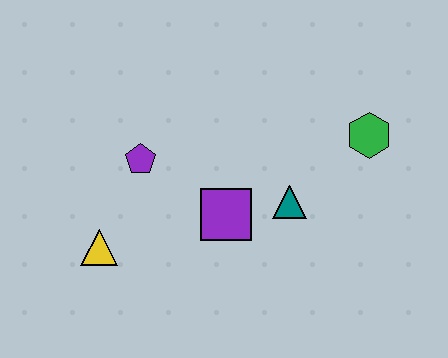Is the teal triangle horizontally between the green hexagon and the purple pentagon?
Yes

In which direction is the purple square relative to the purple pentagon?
The purple square is to the right of the purple pentagon.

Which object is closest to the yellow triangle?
The purple pentagon is closest to the yellow triangle.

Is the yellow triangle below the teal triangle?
Yes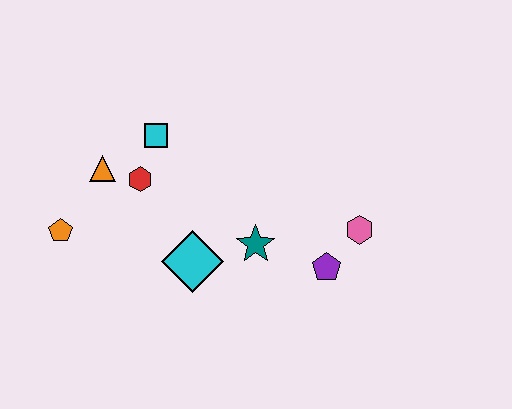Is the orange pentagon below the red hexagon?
Yes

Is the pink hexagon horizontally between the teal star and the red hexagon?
No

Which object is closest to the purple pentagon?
The pink hexagon is closest to the purple pentagon.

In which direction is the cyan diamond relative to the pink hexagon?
The cyan diamond is to the left of the pink hexagon.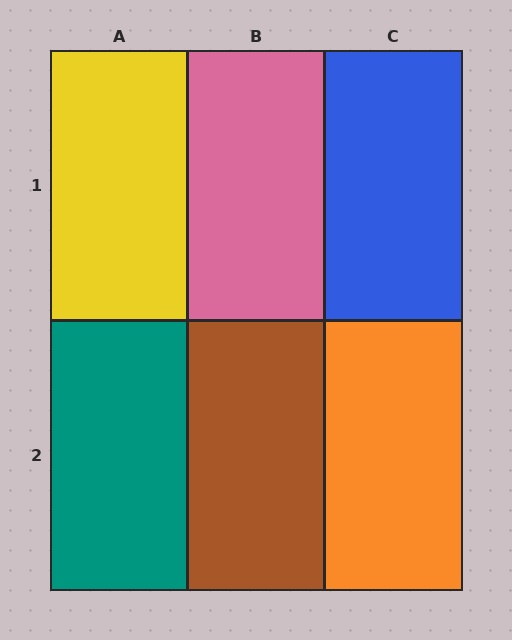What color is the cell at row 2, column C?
Orange.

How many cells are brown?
1 cell is brown.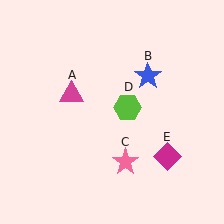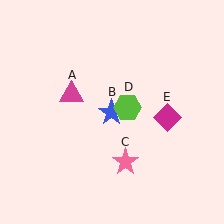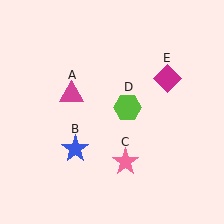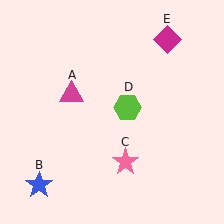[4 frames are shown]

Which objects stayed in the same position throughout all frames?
Magenta triangle (object A) and pink star (object C) and lime hexagon (object D) remained stationary.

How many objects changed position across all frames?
2 objects changed position: blue star (object B), magenta diamond (object E).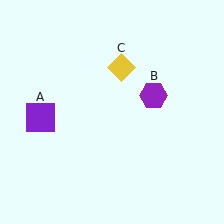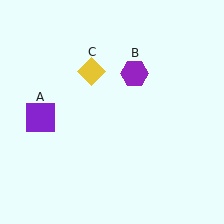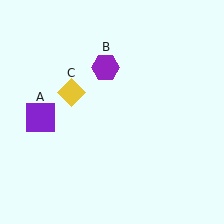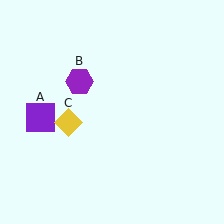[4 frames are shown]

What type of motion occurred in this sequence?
The purple hexagon (object B), yellow diamond (object C) rotated counterclockwise around the center of the scene.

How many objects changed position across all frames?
2 objects changed position: purple hexagon (object B), yellow diamond (object C).